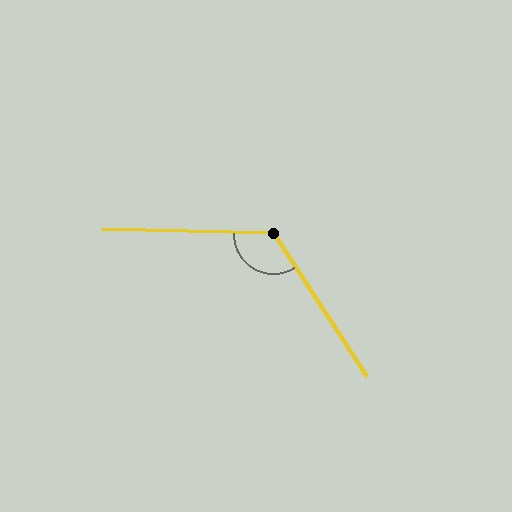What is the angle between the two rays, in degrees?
Approximately 125 degrees.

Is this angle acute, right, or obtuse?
It is obtuse.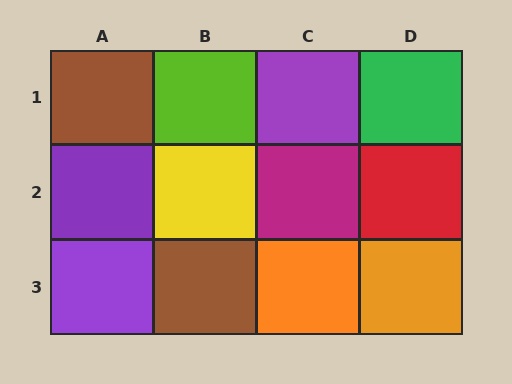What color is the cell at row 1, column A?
Brown.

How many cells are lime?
1 cell is lime.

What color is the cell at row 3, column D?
Orange.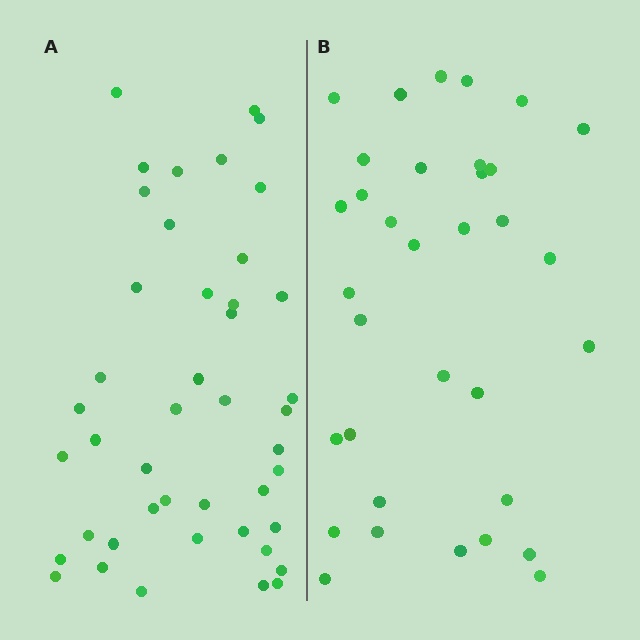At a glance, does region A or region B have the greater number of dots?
Region A (the left region) has more dots.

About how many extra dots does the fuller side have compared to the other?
Region A has roughly 10 or so more dots than region B.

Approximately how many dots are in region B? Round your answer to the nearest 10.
About 30 dots. (The exact count is 34, which rounds to 30.)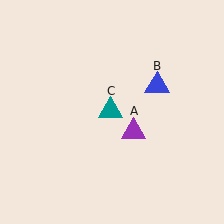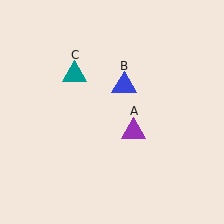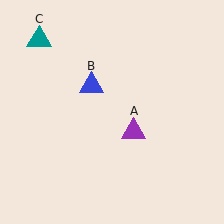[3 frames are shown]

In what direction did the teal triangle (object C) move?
The teal triangle (object C) moved up and to the left.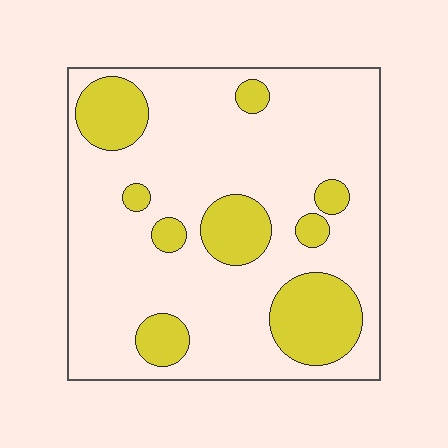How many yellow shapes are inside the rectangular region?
9.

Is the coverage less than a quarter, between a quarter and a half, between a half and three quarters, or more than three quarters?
Less than a quarter.